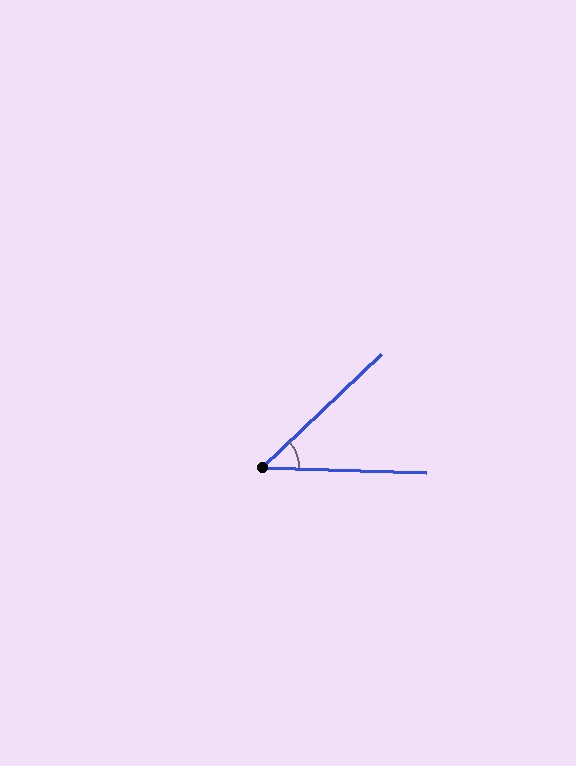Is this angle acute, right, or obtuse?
It is acute.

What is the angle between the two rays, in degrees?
Approximately 45 degrees.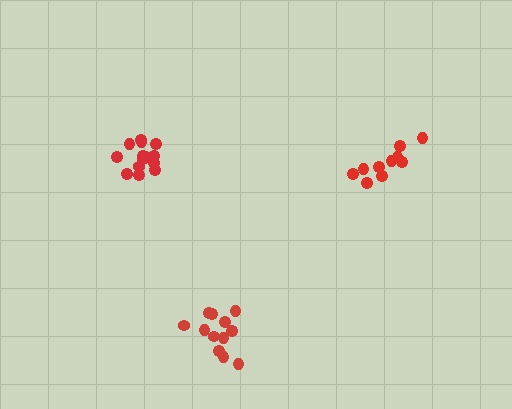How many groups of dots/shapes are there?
There are 3 groups.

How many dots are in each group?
Group 1: 15 dots, Group 2: 10 dots, Group 3: 12 dots (37 total).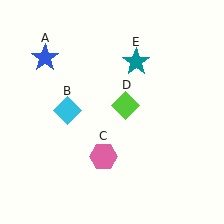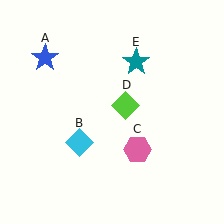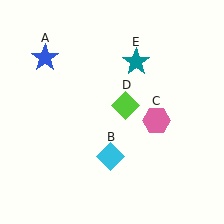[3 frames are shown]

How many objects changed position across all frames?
2 objects changed position: cyan diamond (object B), pink hexagon (object C).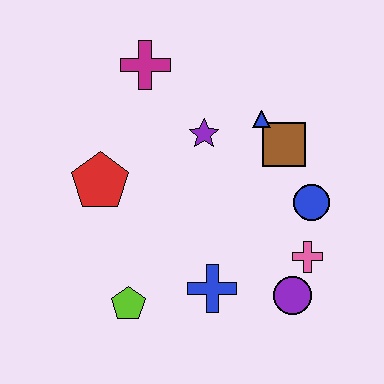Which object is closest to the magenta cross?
The purple star is closest to the magenta cross.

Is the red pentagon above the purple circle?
Yes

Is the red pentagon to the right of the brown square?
No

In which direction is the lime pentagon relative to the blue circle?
The lime pentagon is to the left of the blue circle.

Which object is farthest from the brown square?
The lime pentagon is farthest from the brown square.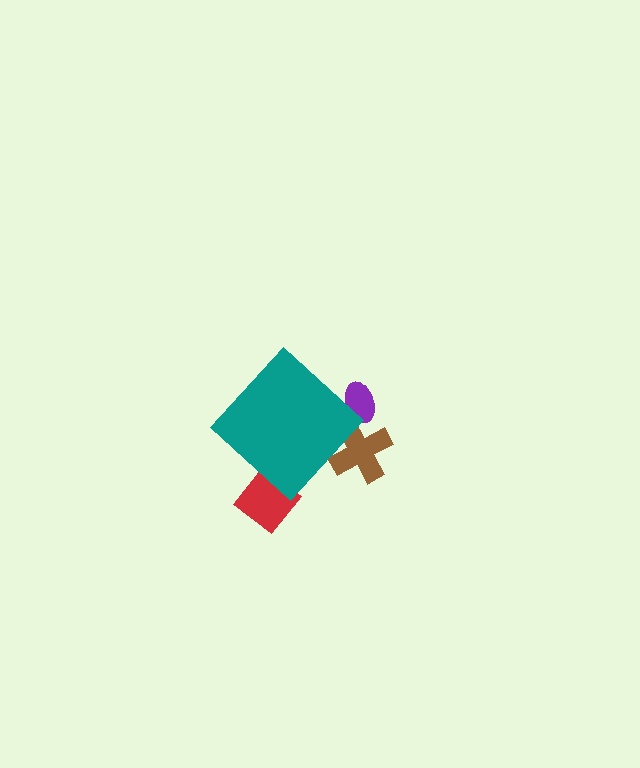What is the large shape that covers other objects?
A teal diamond.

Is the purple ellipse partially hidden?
Yes, the purple ellipse is partially hidden behind the teal diamond.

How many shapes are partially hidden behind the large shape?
3 shapes are partially hidden.